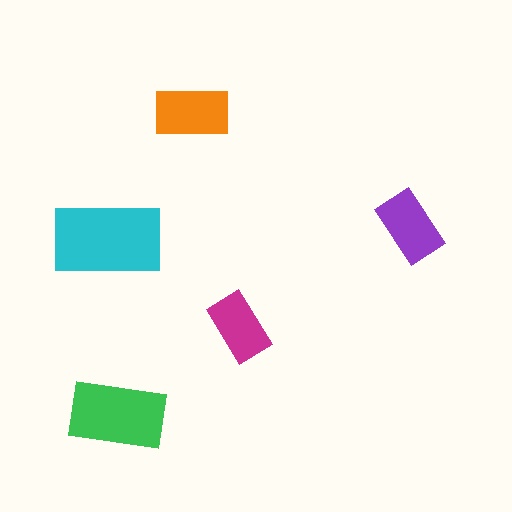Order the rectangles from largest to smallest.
the cyan one, the green one, the orange one, the purple one, the magenta one.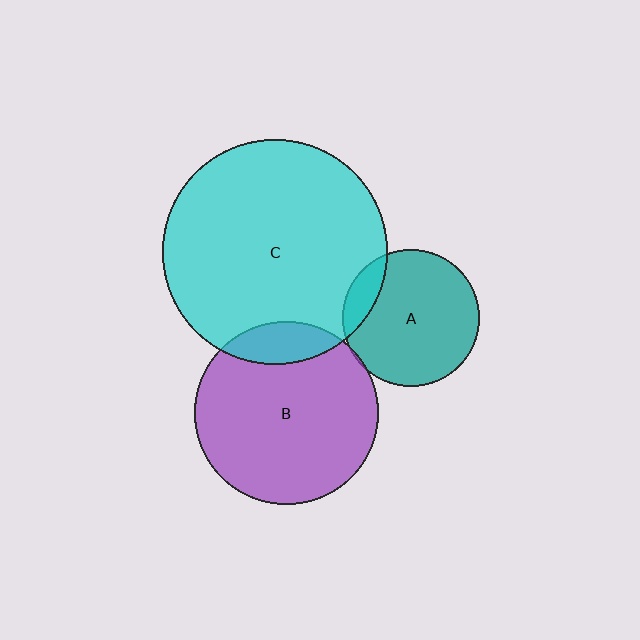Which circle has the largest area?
Circle C (cyan).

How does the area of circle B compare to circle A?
Approximately 1.8 times.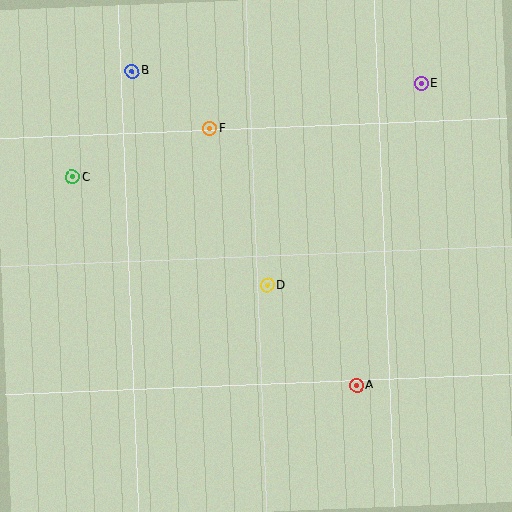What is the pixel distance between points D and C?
The distance between D and C is 223 pixels.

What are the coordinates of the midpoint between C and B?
The midpoint between C and B is at (102, 124).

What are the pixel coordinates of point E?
Point E is at (421, 83).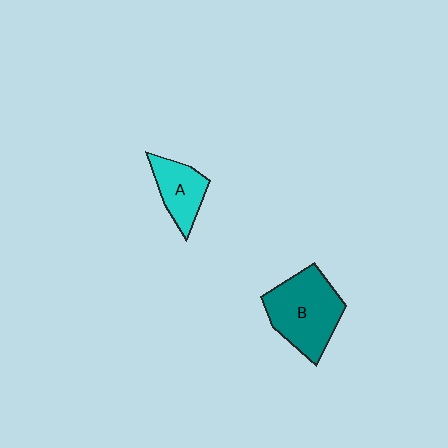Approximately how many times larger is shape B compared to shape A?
Approximately 1.8 times.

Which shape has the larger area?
Shape B (teal).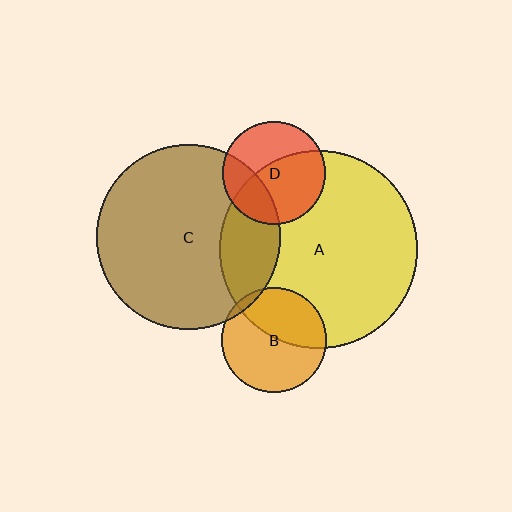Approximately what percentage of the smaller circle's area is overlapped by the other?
Approximately 60%.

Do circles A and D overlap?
Yes.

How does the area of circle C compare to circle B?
Approximately 3.1 times.